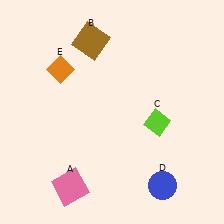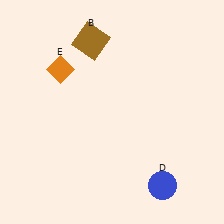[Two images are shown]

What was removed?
The pink square (A), the lime diamond (C) were removed in Image 2.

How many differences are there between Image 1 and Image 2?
There are 2 differences between the two images.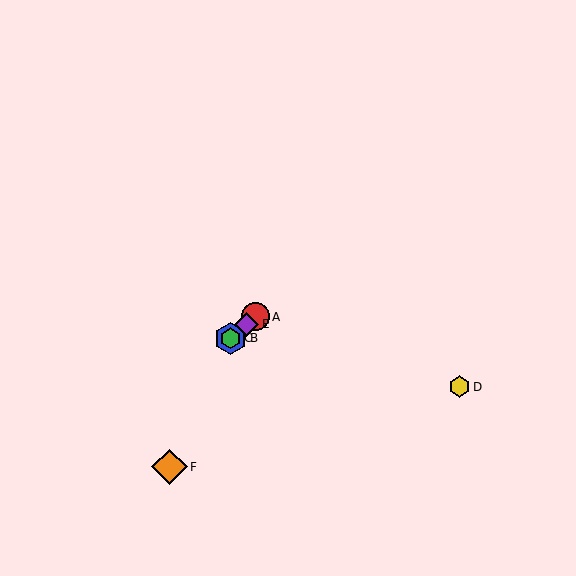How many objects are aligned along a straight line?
4 objects (A, B, C, E) are aligned along a straight line.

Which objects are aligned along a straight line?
Objects A, B, C, E are aligned along a straight line.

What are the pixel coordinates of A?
Object A is at (255, 317).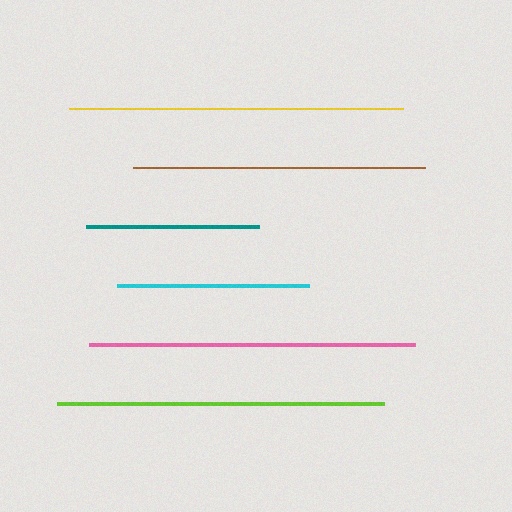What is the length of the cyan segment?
The cyan segment is approximately 192 pixels long.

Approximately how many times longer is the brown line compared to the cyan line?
The brown line is approximately 1.5 times the length of the cyan line.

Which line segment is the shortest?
The teal line is the shortest at approximately 173 pixels.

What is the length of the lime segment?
The lime segment is approximately 328 pixels long.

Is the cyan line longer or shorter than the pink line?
The pink line is longer than the cyan line.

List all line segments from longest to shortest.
From longest to shortest: yellow, lime, pink, brown, cyan, teal.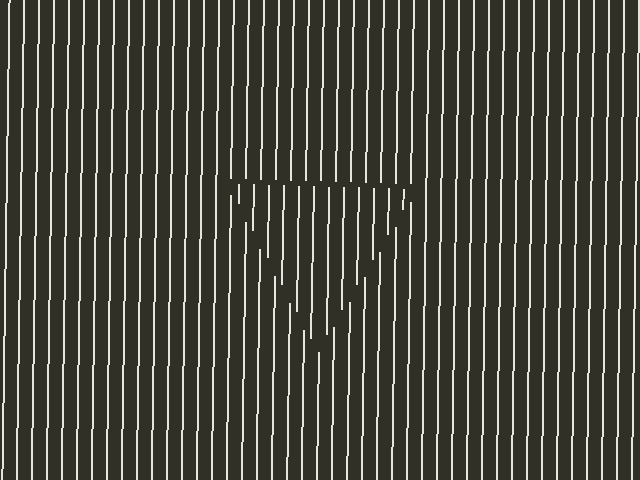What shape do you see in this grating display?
An illusory triangle. The interior of the shape contains the same grating, shifted by half a period — the contour is defined by the phase discontinuity where line-ends from the inner and outer gratings abut.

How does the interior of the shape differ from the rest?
The interior of the shape contains the same grating, shifted by half a period — the contour is defined by the phase discontinuity where line-ends from the inner and outer gratings abut.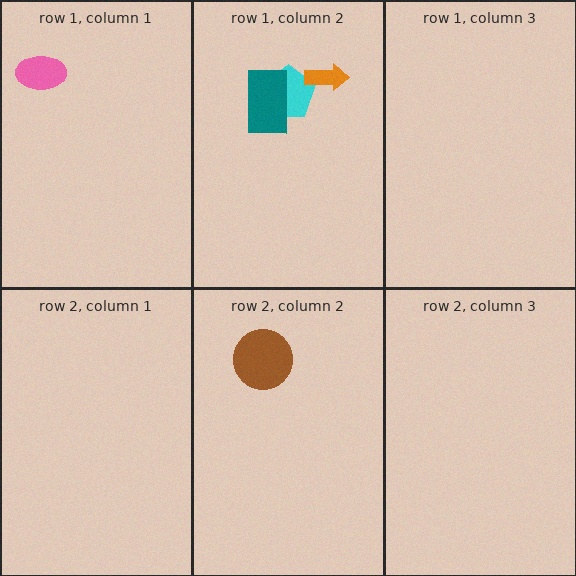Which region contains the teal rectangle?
The row 1, column 2 region.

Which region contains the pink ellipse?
The row 1, column 1 region.